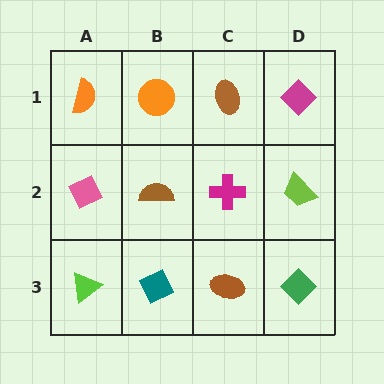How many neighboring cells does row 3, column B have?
3.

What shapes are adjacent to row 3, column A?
A pink diamond (row 2, column A), a teal diamond (row 3, column B).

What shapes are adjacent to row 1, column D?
A lime trapezoid (row 2, column D), a brown ellipse (row 1, column C).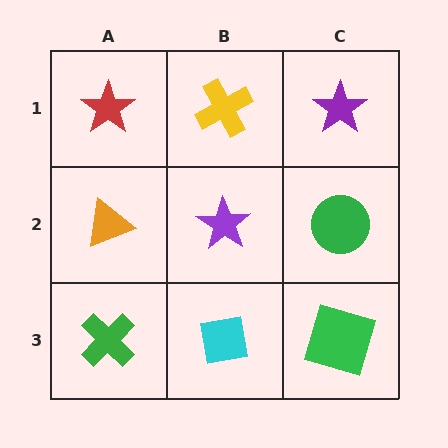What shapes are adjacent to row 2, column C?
A purple star (row 1, column C), a green square (row 3, column C), a purple star (row 2, column B).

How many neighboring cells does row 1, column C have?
2.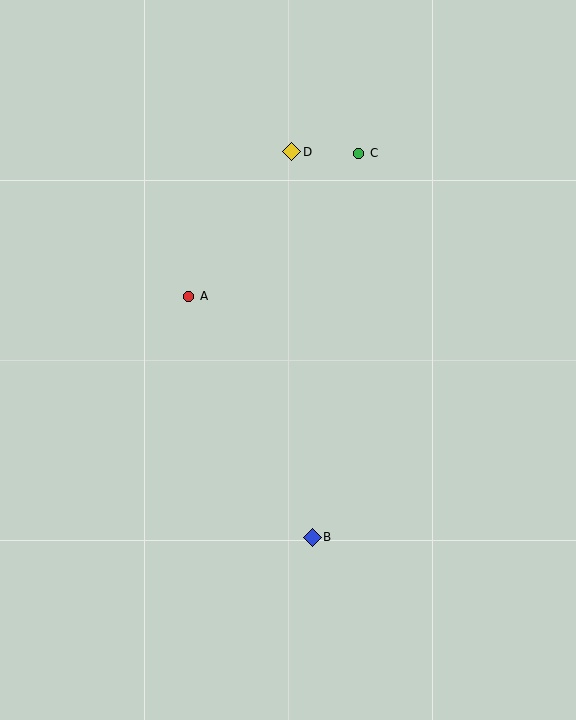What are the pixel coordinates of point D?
Point D is at (292, 152).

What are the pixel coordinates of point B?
Point B is at (312, 537).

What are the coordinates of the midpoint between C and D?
The midpoint between C and D is at (325, 152).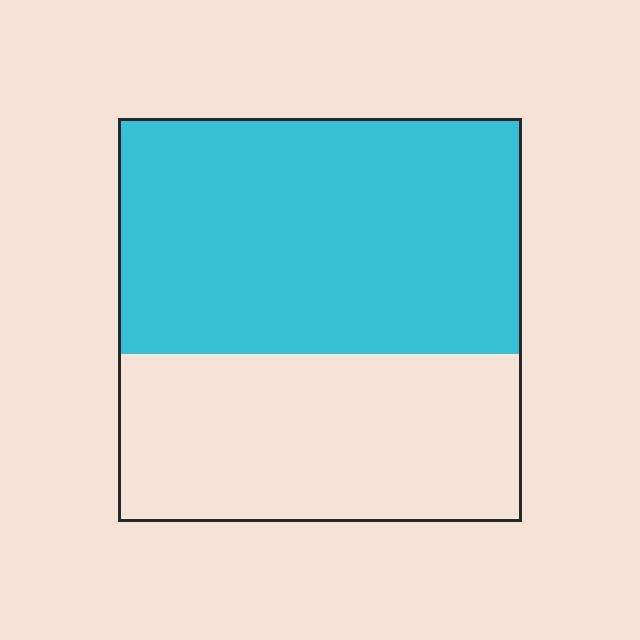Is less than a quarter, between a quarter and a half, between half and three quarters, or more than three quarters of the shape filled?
Between half and three quarters.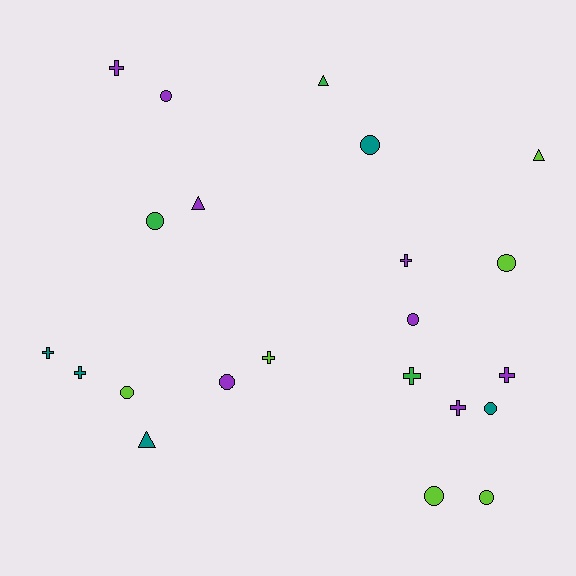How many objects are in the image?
There are 22 objects.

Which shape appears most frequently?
Circle, with 10 objects.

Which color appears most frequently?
Purple, with 8 objects.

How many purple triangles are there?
There is 1 purple triangle.